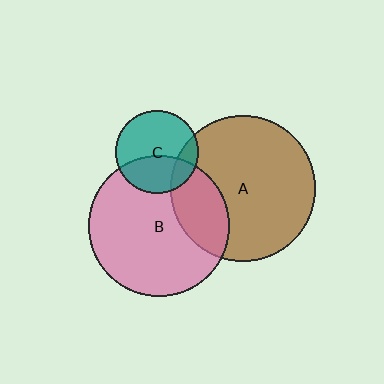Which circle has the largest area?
Circle A (brown).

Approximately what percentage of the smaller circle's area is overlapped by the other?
Approximately 40%.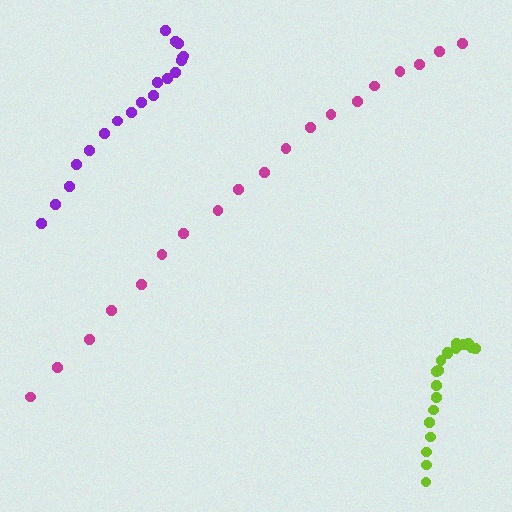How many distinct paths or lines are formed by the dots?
There are 3 distinct paths.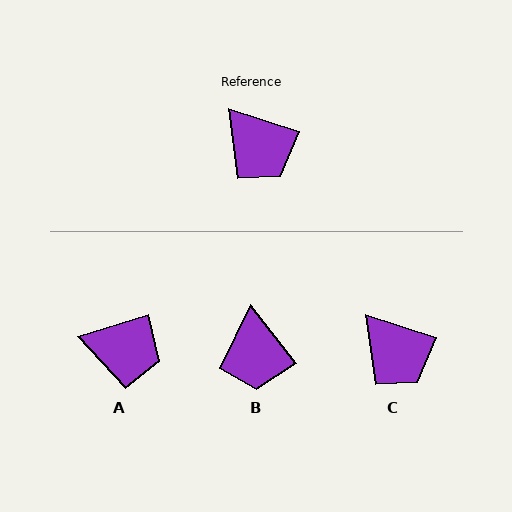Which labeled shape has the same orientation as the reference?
C.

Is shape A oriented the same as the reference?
No, it is off by about 35 degrees.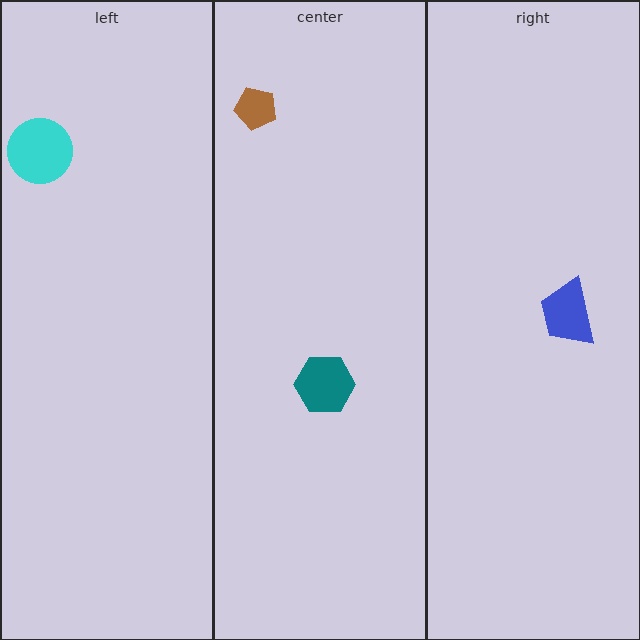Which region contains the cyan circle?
The left region.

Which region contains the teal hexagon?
The center region.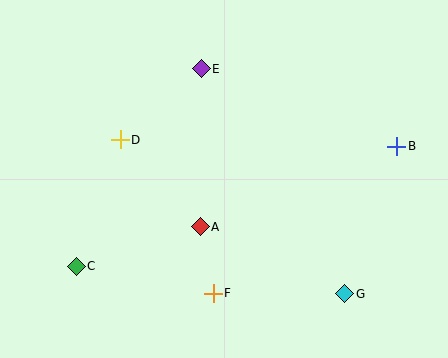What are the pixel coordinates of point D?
Point D is at (120, 140).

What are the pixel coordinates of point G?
Point G is at (345, 294).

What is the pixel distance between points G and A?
The distance between G and A is 160 pixels.